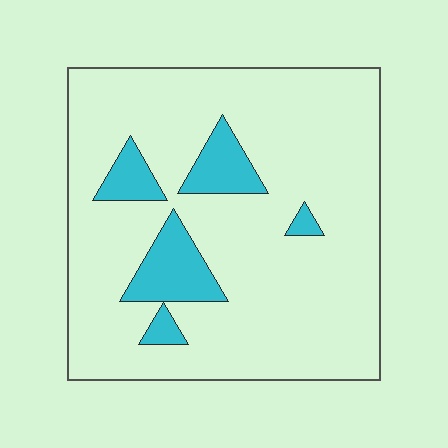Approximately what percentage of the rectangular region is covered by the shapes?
Approximately 15%.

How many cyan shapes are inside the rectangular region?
5.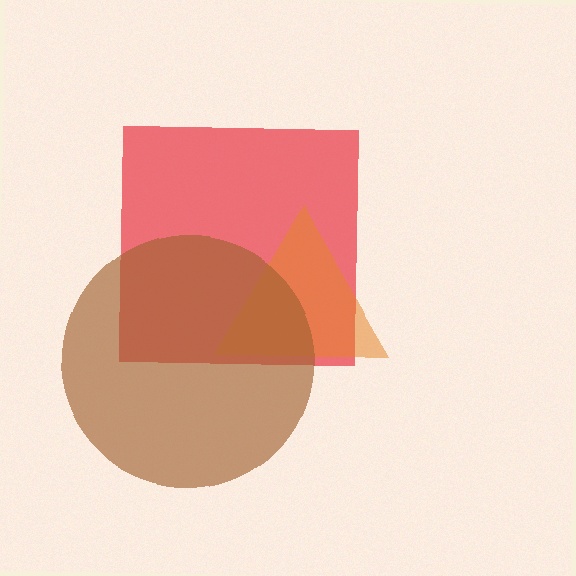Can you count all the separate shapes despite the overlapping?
Yes, there are 3 separate shapes.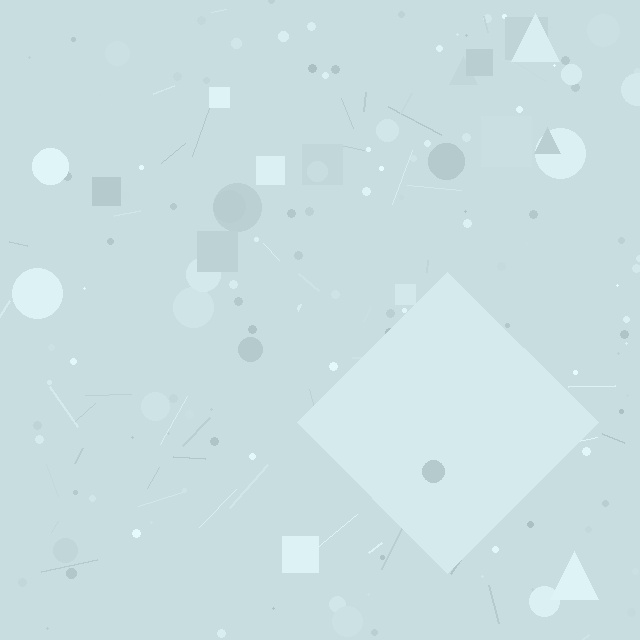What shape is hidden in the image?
A diamond is hidden in the image.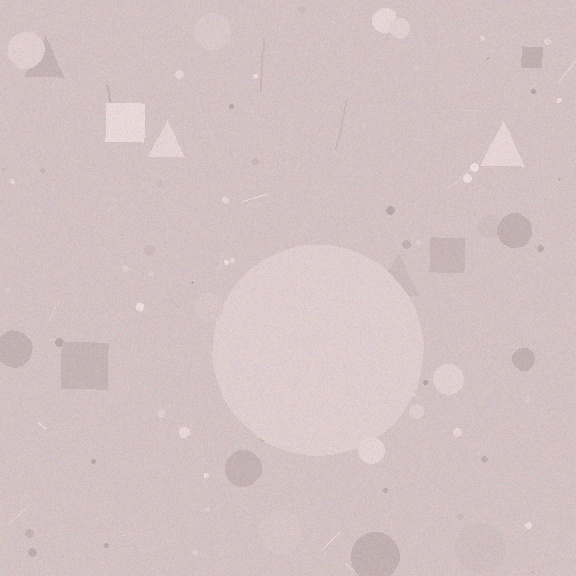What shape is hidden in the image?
A circle is hidden in the image.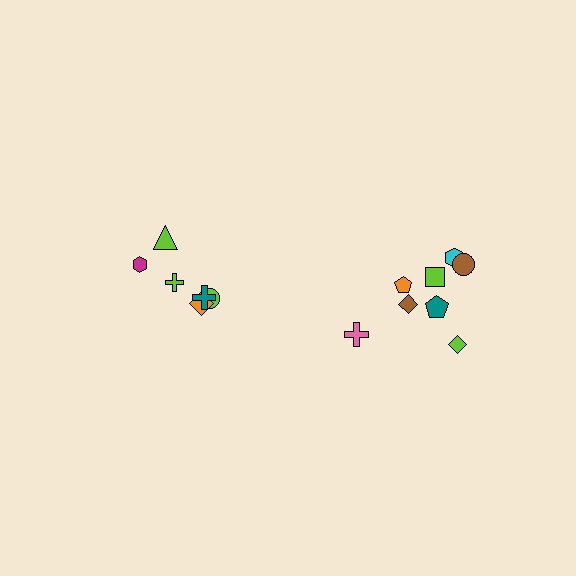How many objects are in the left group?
There are 6 objects.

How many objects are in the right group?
There are 8 objects.